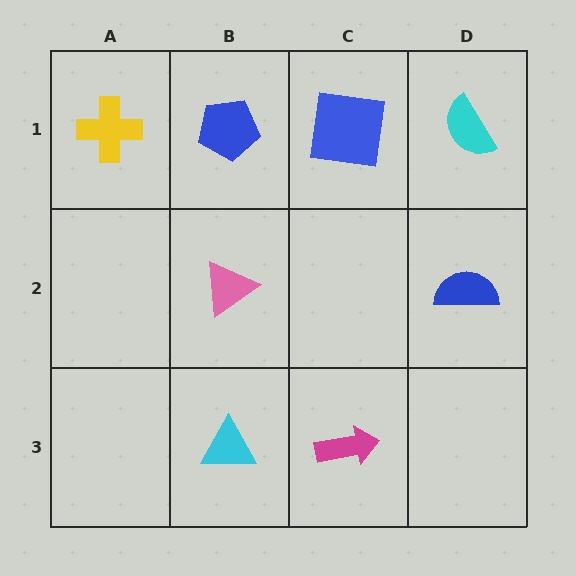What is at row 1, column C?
A blue square.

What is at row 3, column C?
A magenta arrow.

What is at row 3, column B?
A cyan triangle.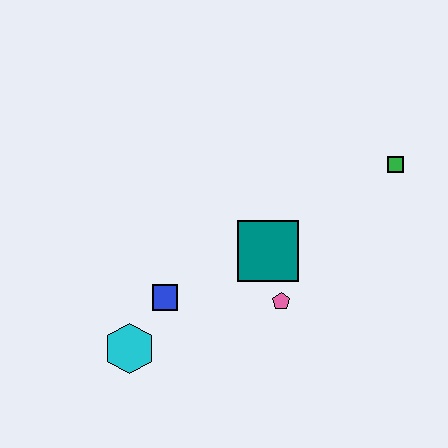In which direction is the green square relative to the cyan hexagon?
The green square is to the right of the cyan hexagon.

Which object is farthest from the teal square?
The cyan hexagon is farthest from the teal square.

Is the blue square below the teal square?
Yes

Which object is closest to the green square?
The teal square is closest to the green square.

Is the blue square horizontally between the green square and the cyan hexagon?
Yes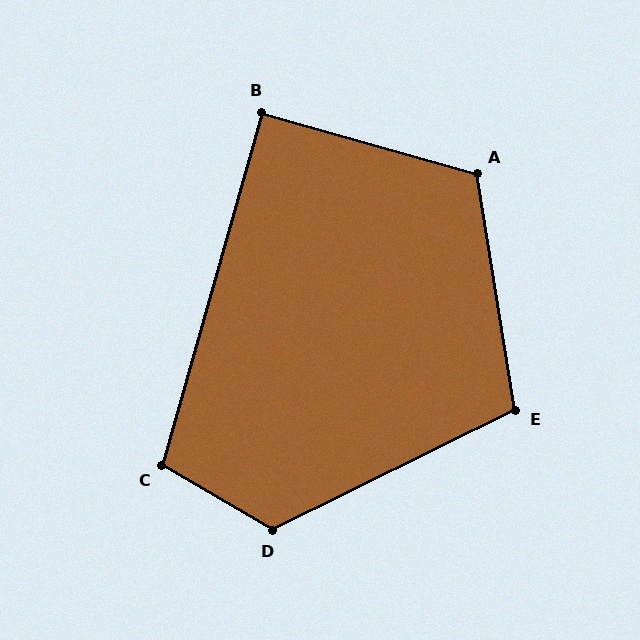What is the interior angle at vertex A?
Approximately 115 degrees (obtuse).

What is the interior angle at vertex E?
Approximately 107 degrees (obtuse).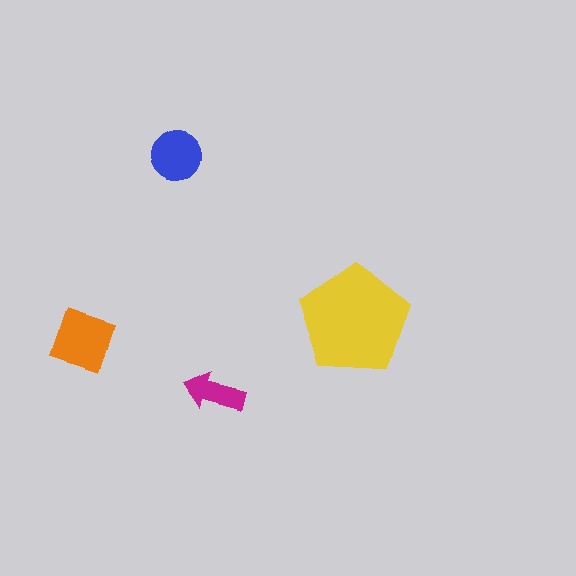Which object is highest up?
The blue circle is topmost.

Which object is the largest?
The yellow pentagon.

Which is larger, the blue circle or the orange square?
The orange square.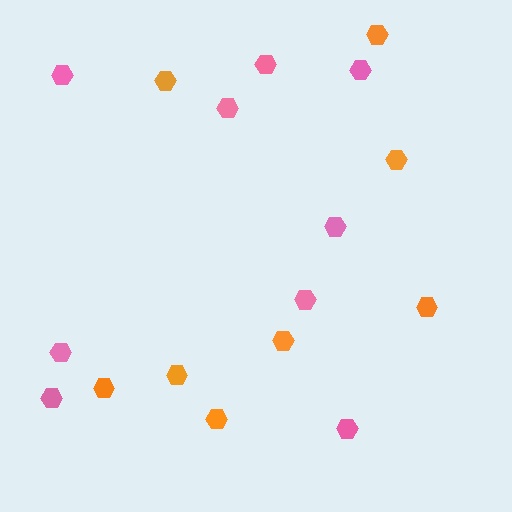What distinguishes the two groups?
There are 2 groups: one group of pink hexagons (9) and one group of orange hexagons (8).